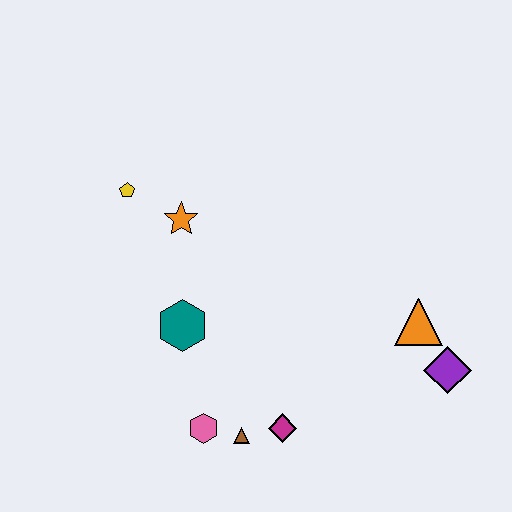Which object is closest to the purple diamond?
The orange triangle is closest to the purple diamond.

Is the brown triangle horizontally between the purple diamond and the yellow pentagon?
Yes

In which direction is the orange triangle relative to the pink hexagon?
The orange triangle is to the right of the pink hexagon.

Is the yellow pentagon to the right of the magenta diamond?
No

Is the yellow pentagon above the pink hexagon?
Yes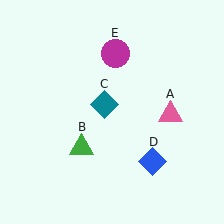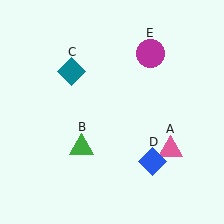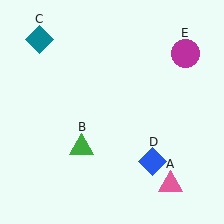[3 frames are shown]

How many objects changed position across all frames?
3 objects changed position: pink triangle (object A), teal diamond (object C), magenta circle (object E).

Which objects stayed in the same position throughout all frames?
Green triangle (object B) and blue diamond (object D) remained stationary.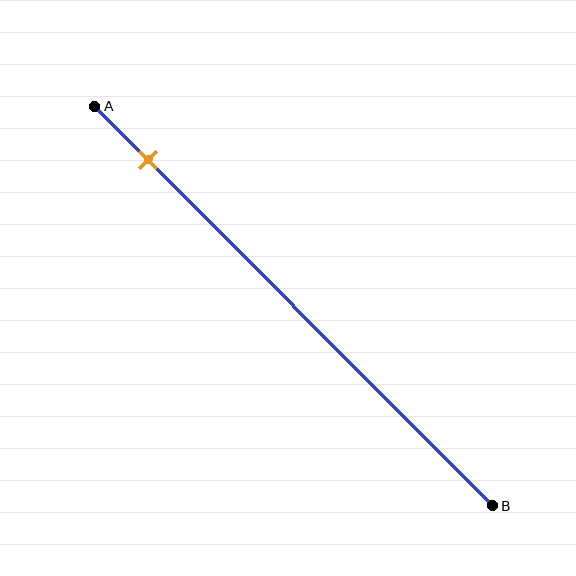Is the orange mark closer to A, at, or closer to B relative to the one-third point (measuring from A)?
The orange mark is closer to point A than the one-third point of segment AB.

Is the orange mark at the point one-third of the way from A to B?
No, the mark is at about 15% from A, not at the 33% one-third point.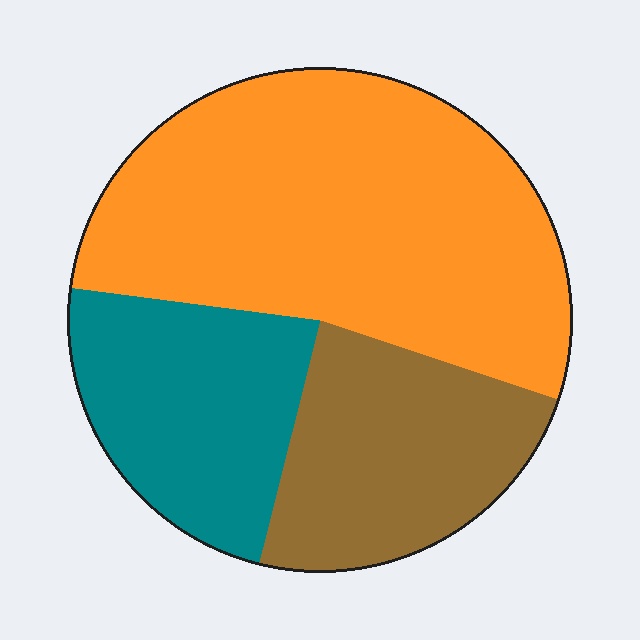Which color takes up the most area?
Orange, at roughly 55%.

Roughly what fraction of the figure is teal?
Teal covers around 25% of the figure.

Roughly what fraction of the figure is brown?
Brown takes up about one quarter (1/4) of the figure.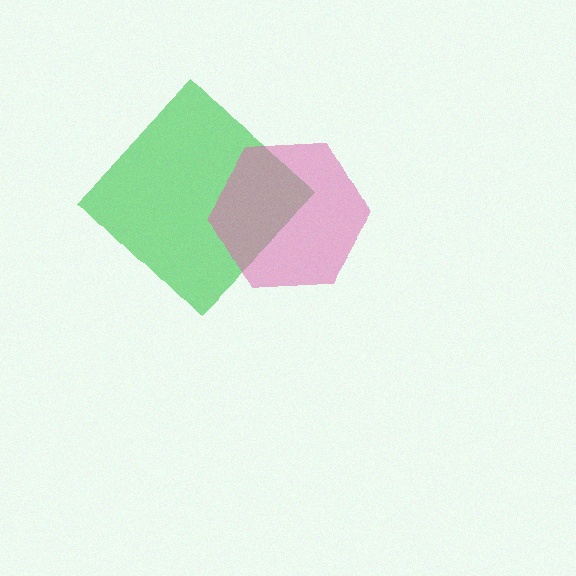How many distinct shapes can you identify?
There are 2 distinct shapes: a green diamond, a pink hexagon.